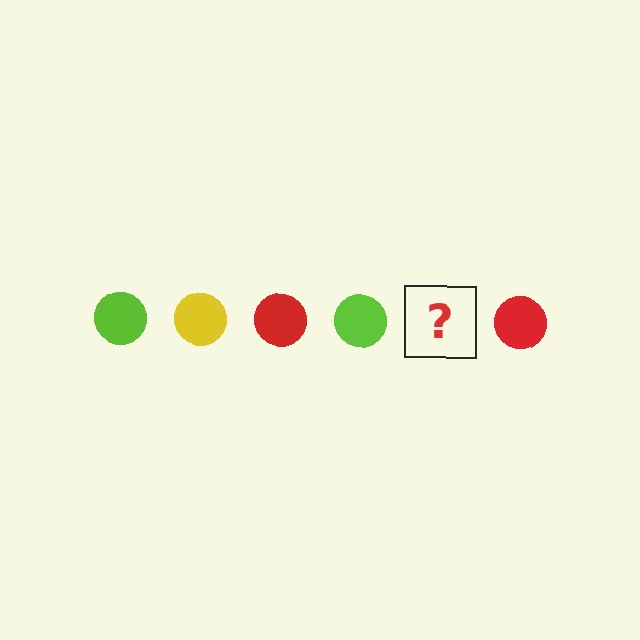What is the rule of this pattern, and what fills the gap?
The rule is that the pattern cycles through lime, yellow, red circles. The gap should be filled with a yellow circle.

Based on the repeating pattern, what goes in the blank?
The blank should be a yellow circle.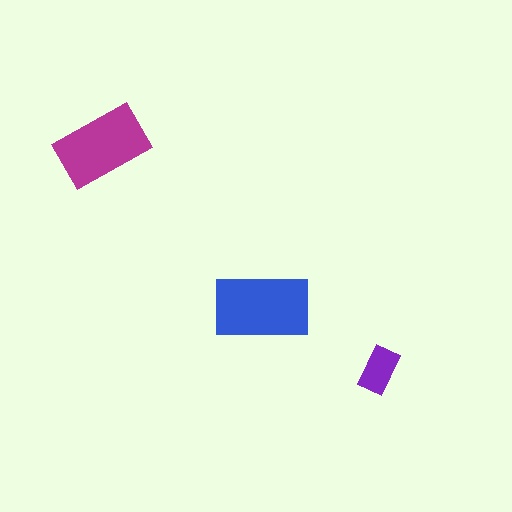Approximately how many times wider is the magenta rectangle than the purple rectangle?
About 2 times wider.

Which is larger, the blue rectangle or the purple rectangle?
The blue one.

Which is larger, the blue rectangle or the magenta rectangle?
The blue one.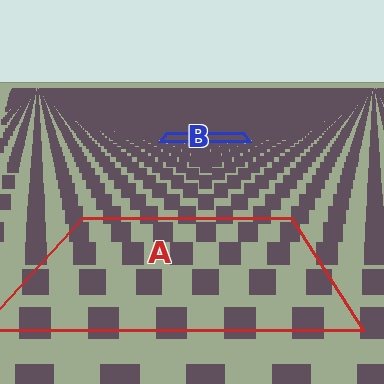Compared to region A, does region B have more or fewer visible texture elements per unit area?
Region B has more texture elements per unit area — they are packed more densely because it is farther away.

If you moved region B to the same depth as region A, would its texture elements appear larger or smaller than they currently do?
They would appear larger. At a closer depth, the same texture elements are projected at a bigger on-screen size.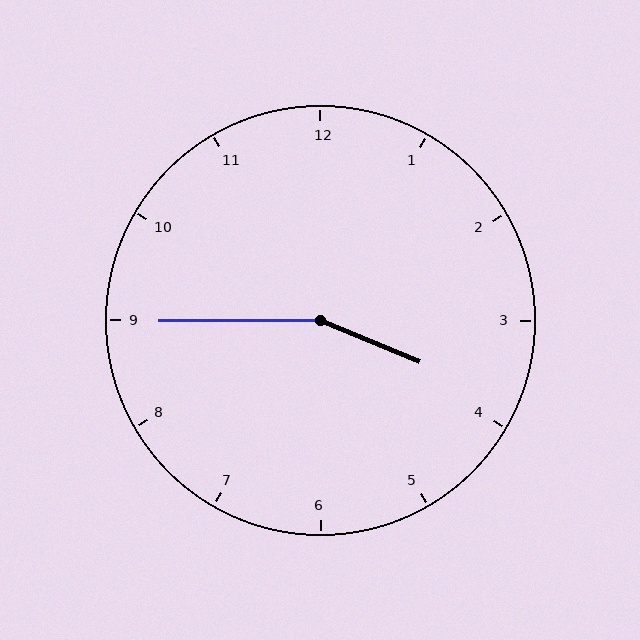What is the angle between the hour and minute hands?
Approximately 158 degrees.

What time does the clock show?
3:45.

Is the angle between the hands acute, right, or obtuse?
It is obtuse.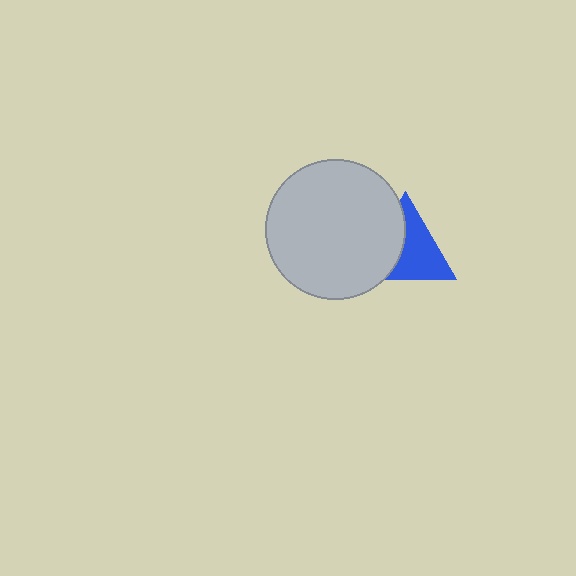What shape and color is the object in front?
The object in front is a light gray circle.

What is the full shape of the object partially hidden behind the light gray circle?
The partially hidden object is a blue triangle.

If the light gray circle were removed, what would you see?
You would see the complete blue triangle.